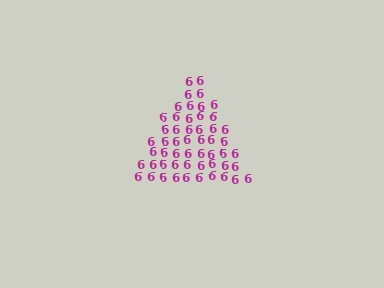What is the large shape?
The large shape is a triangle.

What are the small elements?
The small elements are digit 6's.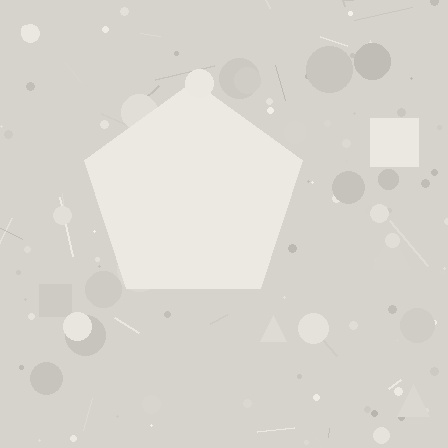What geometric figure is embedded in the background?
A pentagon is embedded in the background.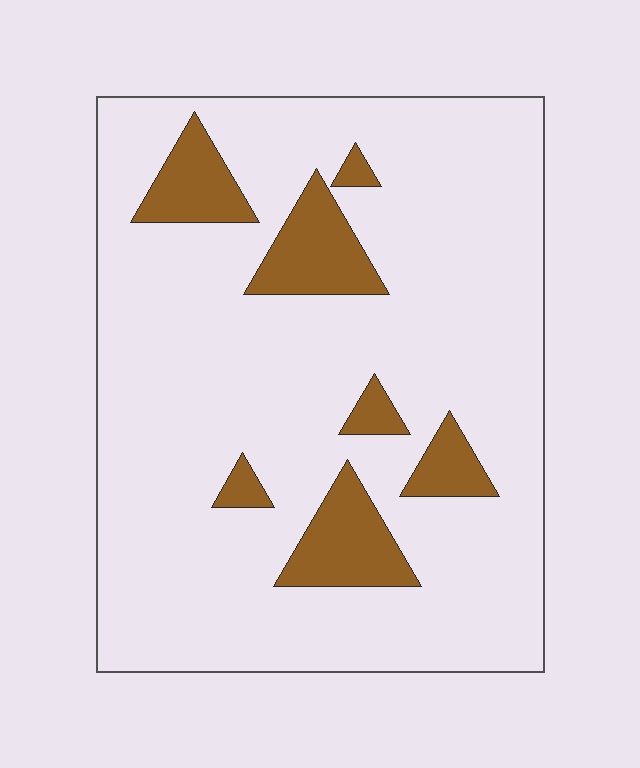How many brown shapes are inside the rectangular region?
7.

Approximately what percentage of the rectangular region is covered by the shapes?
Approximately 15%.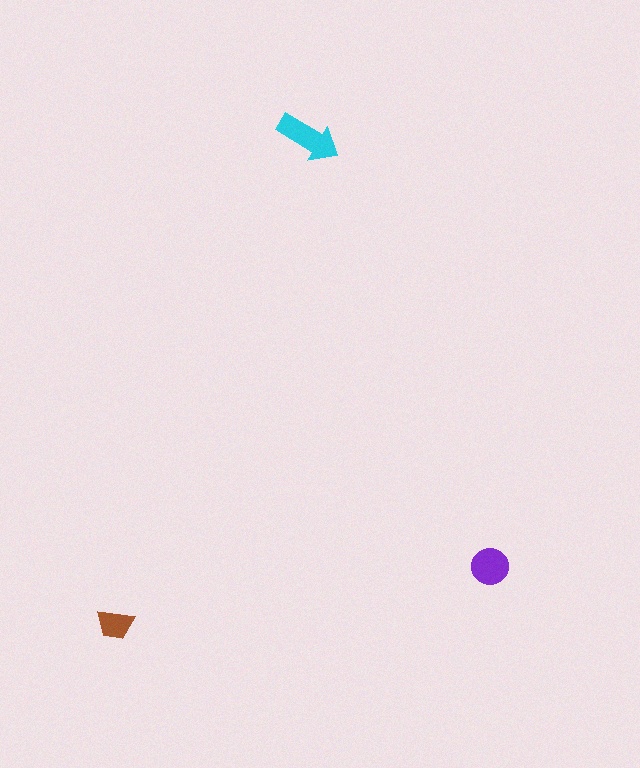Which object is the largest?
The cyan arrow.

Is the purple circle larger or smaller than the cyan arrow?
Smaller.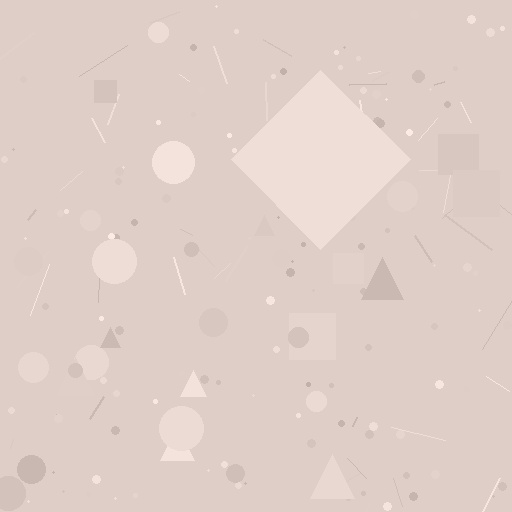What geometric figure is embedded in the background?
A diamond is embedded in the background.